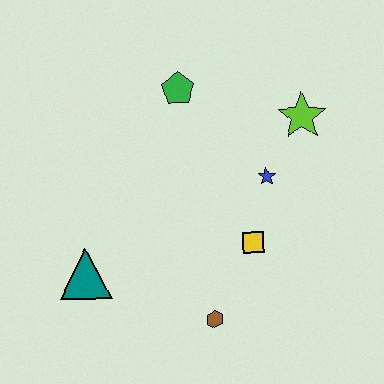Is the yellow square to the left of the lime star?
Yes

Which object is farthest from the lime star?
The teal triangle is farthest from the lime star.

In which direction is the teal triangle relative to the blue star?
The teal triangle is to the left of the blue star.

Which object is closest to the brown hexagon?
The yellow square is closest to the brown hexagon.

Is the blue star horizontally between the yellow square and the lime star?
Yes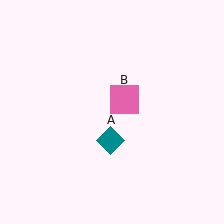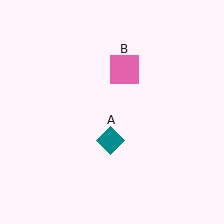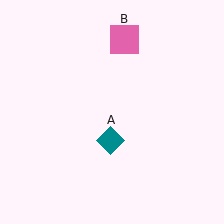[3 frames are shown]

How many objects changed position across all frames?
1 object changed position: pink square (object B).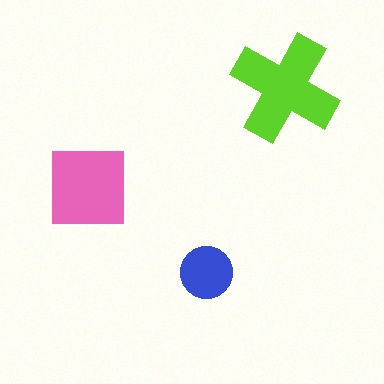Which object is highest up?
The lime cross is topmost.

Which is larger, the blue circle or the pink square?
The pink square.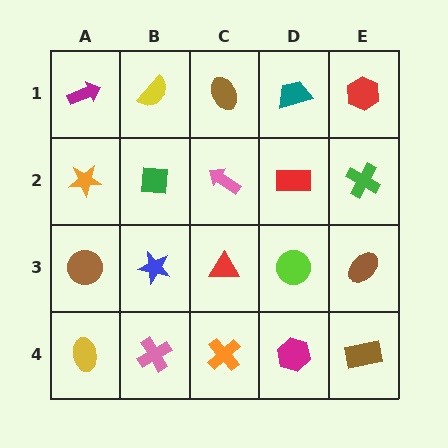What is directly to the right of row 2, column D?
A green cross.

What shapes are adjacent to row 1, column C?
A pink arrow (row 2, column C), a yellow semicircle (row 1, column B), a teal trapezoid (row 1, column D).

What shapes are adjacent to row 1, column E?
A green cross (row 2, column E), a teal trapezoid (row 1, column D).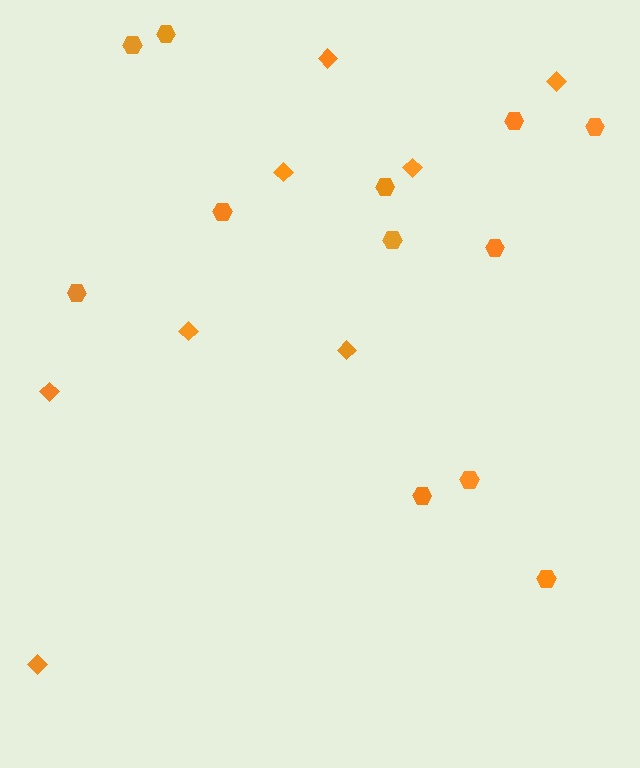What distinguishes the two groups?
There are 2 groups: one group of hexagons (12) and one group of diamonds (8).